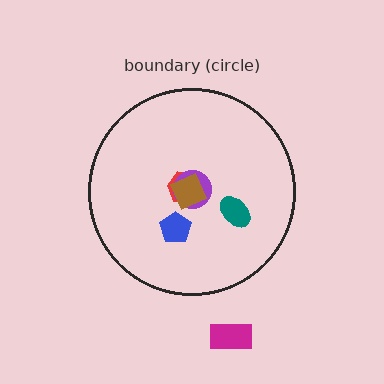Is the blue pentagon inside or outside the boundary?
Inside.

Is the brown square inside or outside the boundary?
Inside.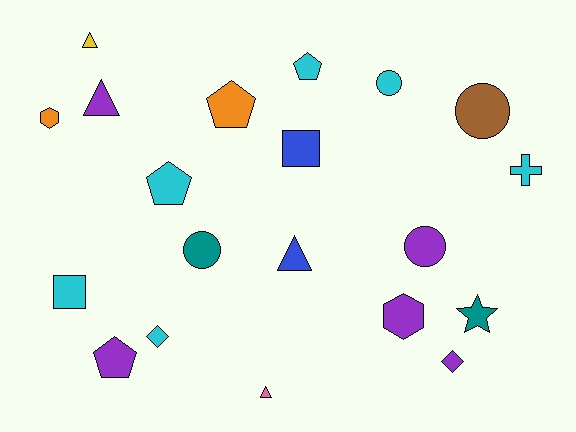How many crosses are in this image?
There is 1 cross.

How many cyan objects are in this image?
There are 6 cyan objects.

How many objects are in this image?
There are 20 objects.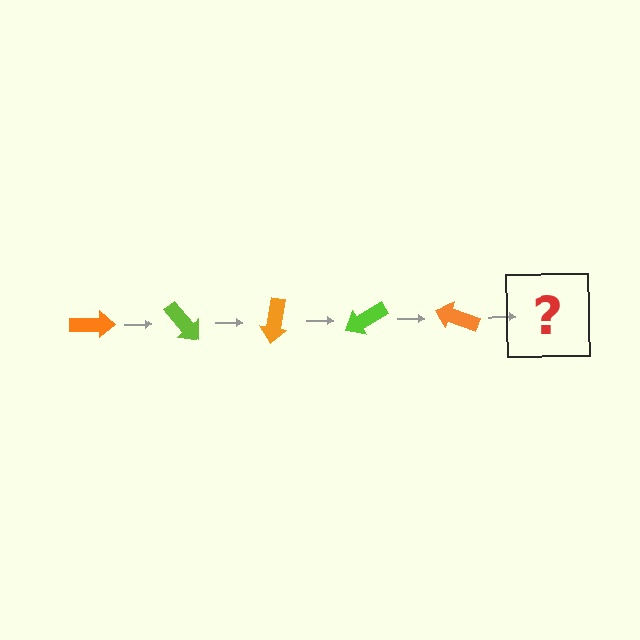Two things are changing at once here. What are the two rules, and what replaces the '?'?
The two rules are that it rotates 50 degrees each step and the color cycles through orange and lime. The '?' should be a lime arrow, rotated 250 degrees from the start.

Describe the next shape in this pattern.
It should be a lime arrow, rotated 250 degrees from the start.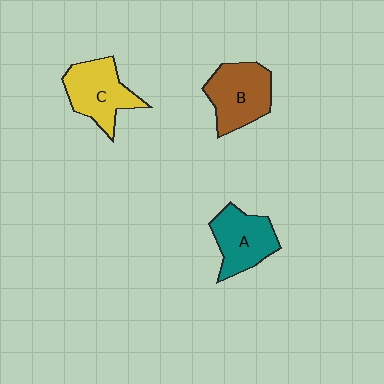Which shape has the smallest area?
Shape A (teal).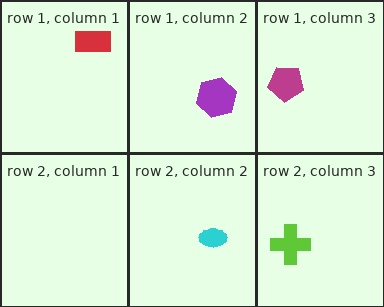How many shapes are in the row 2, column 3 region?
1.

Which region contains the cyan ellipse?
The row 2, column 2 region.